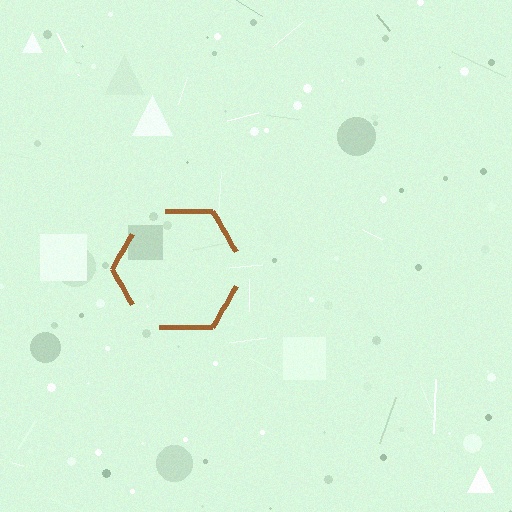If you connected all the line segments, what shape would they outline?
They would outline a hexagon.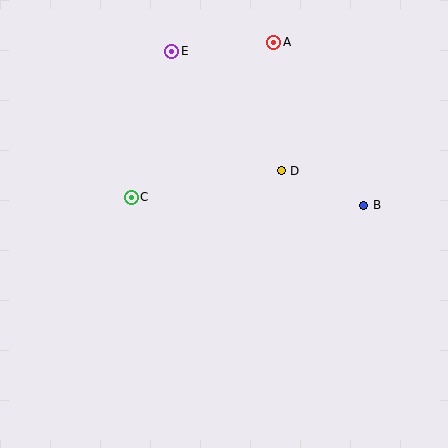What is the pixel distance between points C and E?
The distance between C and E is 151 pixels.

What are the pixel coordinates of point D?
Point D is at (281, 171).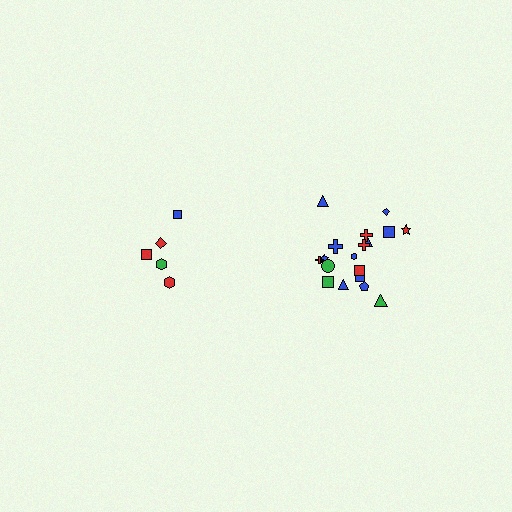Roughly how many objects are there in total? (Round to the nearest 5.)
Roughly 25 objects in total.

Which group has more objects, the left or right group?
The right group.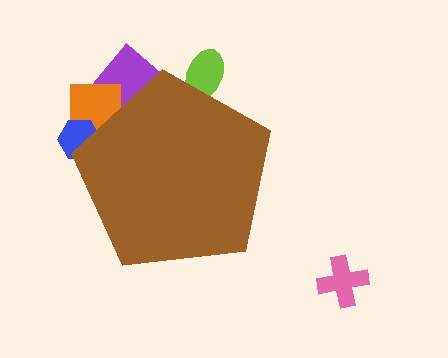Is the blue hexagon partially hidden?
Yes, the blue hexagon is partially hidden behind the brown pentagon.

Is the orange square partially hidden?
Yes, the orange square is partially hidden behind the brown pentagon.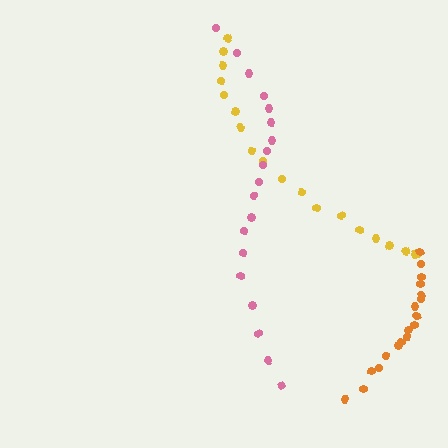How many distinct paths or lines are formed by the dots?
There are 3 distinct paths.